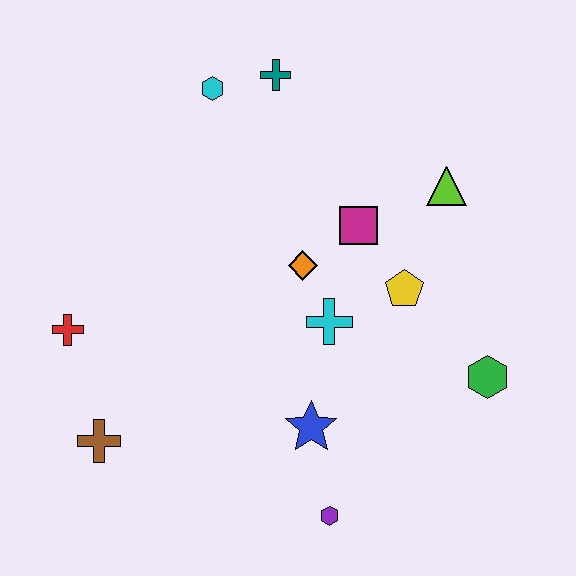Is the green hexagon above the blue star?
Yes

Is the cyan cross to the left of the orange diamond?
No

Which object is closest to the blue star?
The purple hexagon is closest to the blue star.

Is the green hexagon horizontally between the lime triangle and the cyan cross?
No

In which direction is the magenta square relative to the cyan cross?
The magenta square is above the cyan cross.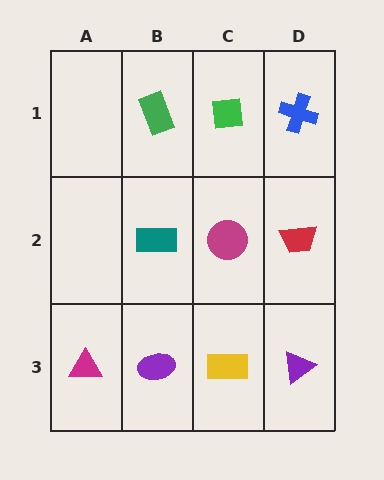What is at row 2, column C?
A magenta circle.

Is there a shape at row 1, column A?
No, that cell is empty.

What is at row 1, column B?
A green rectangle.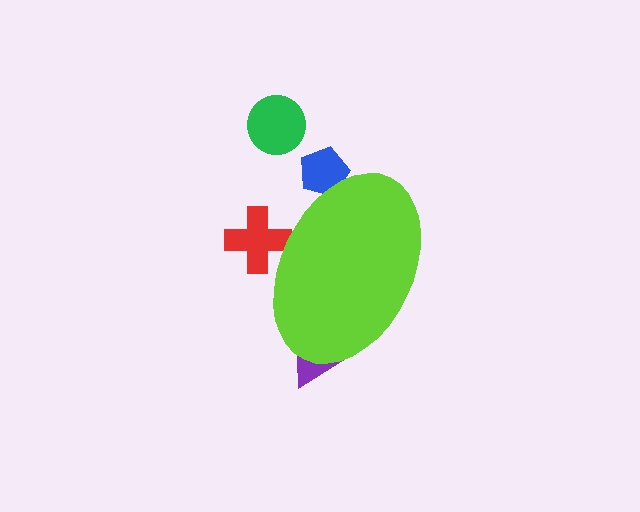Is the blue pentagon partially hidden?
Yes, the blue pentagon is partially hidden behind the lime ellipse.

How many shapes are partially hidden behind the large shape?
3 shapes are partially hidden.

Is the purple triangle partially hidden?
Yes, the purple triangle is partially hidden behind the lime ellipse.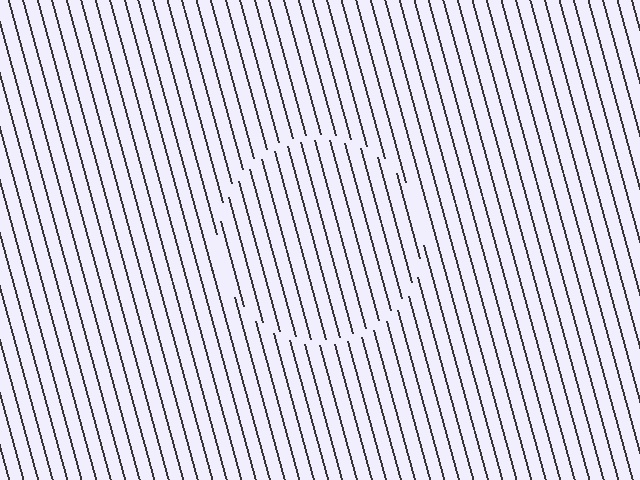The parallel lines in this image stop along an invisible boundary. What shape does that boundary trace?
An illusory circle. The interior of the shape contains the same grating, shifted by half a period — the contour is defined by the phase discontinuity where line-ends from the inner and outer gratings abut.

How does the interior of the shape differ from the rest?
The interior of the shape contains the same grating, shifted by half a period — the contour is defined by the phase discontinuity where line-ends from the inner and outer gratings abut.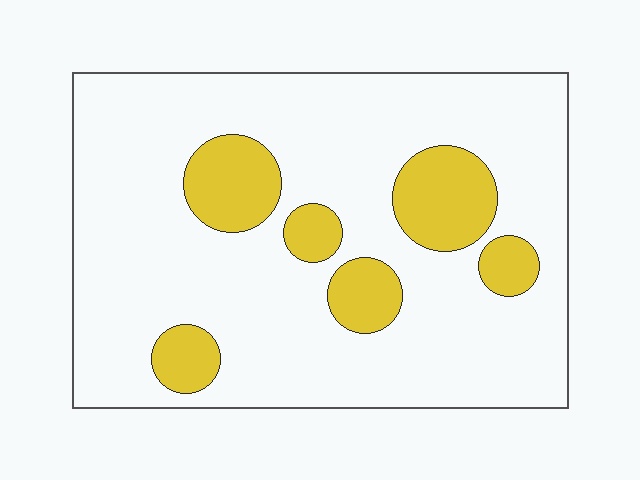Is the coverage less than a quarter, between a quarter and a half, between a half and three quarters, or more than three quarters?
Less than a quarter.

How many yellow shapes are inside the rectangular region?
6.